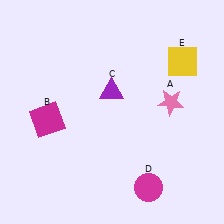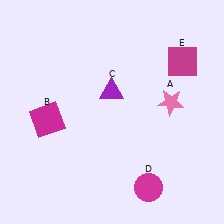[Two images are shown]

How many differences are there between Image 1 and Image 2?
There is 1 difference between the two images.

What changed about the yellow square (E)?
In Image 1, E is yellow. In Image 2, it changed to magenta.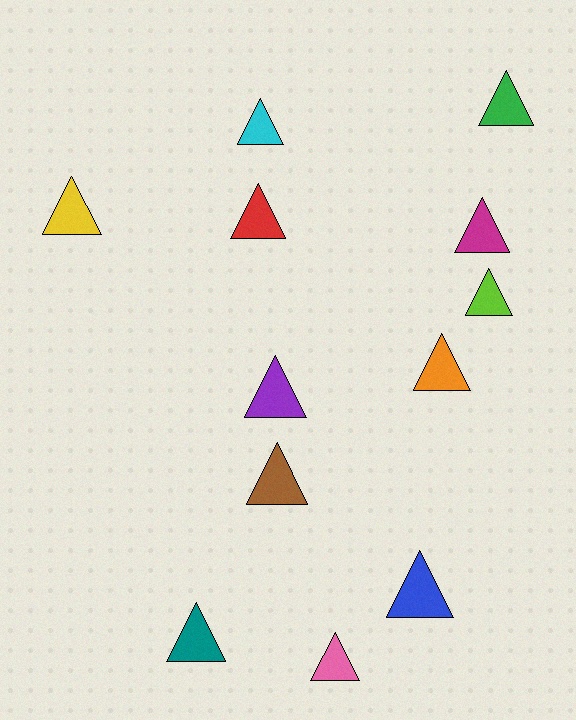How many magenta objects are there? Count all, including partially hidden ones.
There is 1 magenta object.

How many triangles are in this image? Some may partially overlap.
There are 12 triangles.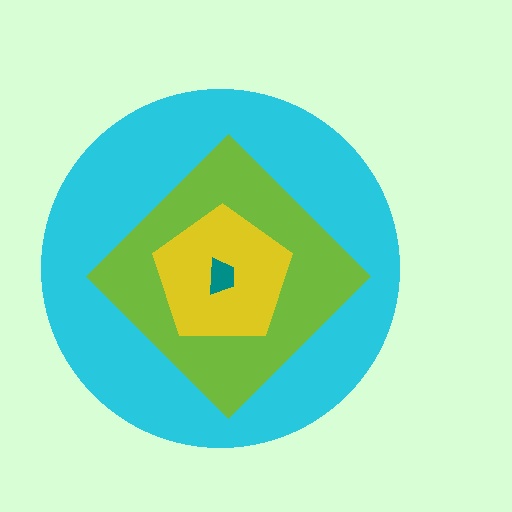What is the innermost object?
The teal trapezoid.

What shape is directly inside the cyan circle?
The lime diamond.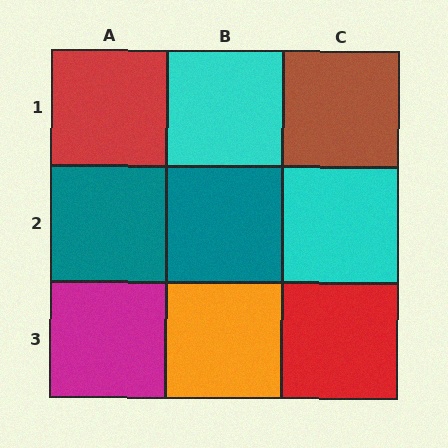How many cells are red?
2 cells are red.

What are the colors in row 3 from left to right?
Magenta, orange, red.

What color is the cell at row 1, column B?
Cyan.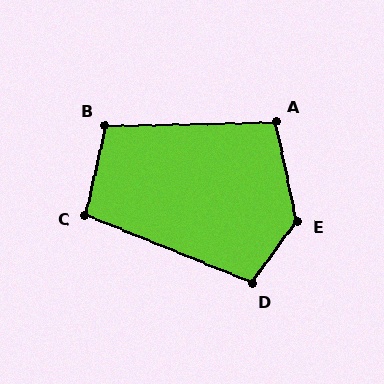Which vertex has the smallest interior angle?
C, at approximately 100 degrees.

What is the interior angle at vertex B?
Approximately 104 degrees (obtuse).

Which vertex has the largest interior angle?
E, at approximately 132 degrees.